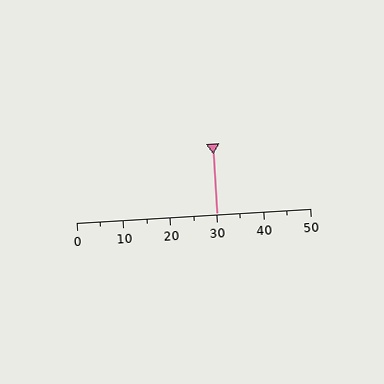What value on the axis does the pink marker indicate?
The marker indicates approximately 30.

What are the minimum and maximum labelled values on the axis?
The axis runs from 0 to 50.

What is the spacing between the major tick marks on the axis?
The major ticks are spaced 10 apart.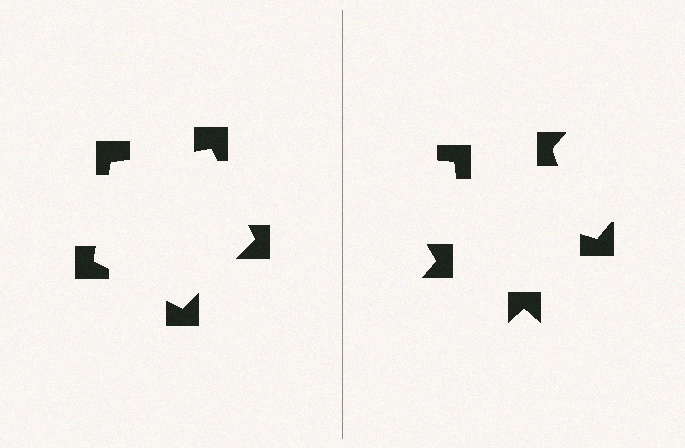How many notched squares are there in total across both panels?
10 — 5 on each side.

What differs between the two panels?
The notched squares are positioned identically on both sides; only the wedge orientations differ. On the left they align to a pentagon; on the right they are misaligned.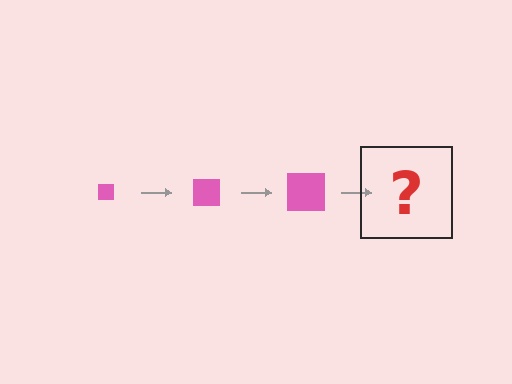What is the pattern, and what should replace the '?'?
The pattern is that the square gets progressively larger each step. The '?' should be a pink square, larger than the previous one.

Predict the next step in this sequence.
The next step is a pink square, larger than the previous one.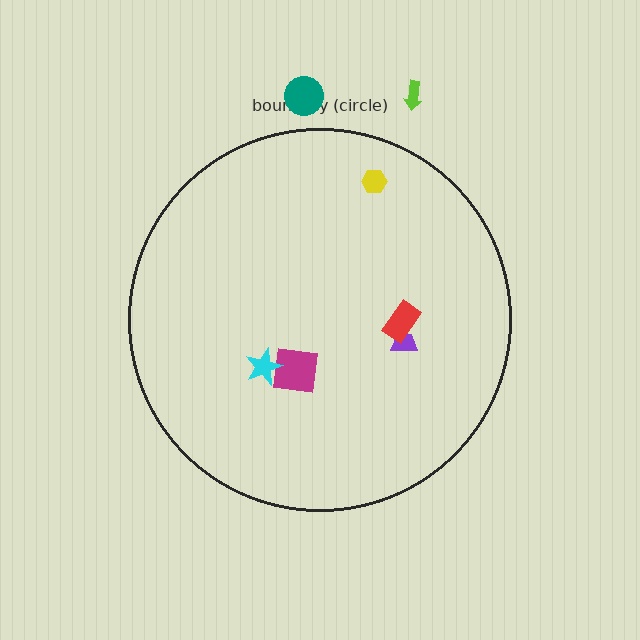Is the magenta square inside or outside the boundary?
Inside.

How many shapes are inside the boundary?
5 inside, 2 outside.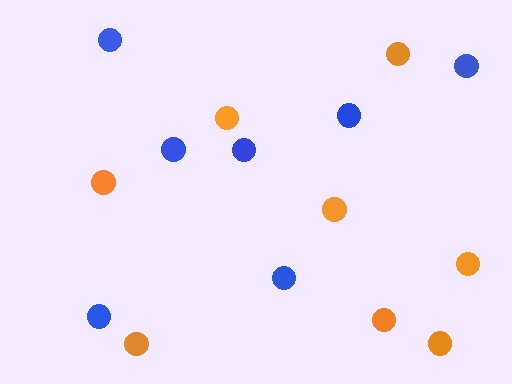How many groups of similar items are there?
There are 2 groups: one group of orange circles (8) and one group of blue circles (7).